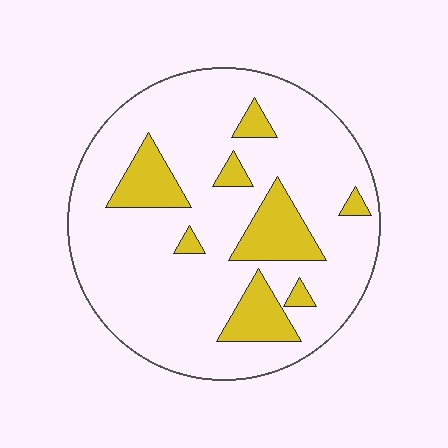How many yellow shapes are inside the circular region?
8.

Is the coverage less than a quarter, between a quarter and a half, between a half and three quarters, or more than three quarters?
Less than a quarter.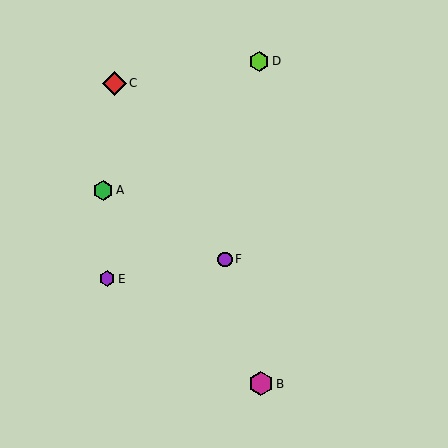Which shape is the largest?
The red diamond (labeled C) is the largest.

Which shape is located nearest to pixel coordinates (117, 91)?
The red diamond (labeled C) at (114, 83) is nearest to that location.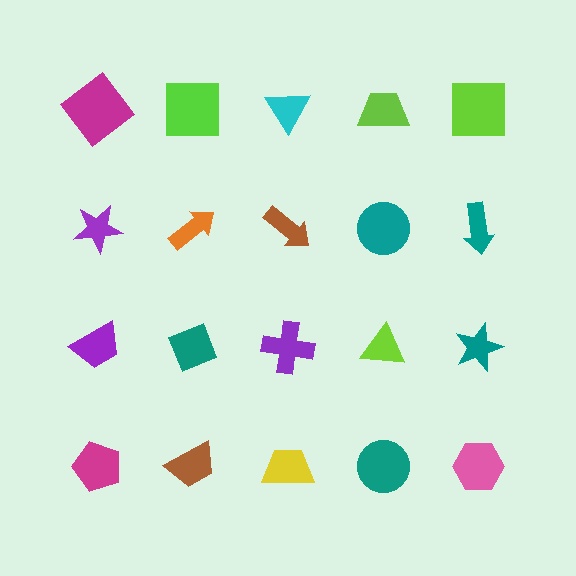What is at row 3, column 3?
A purple cross.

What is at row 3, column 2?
A teal diamond.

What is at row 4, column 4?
A teal circle.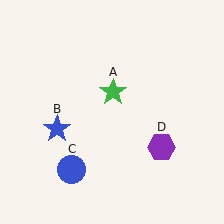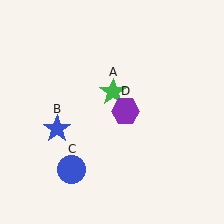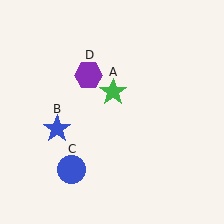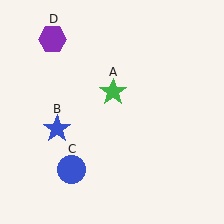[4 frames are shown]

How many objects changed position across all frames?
1 object changed position: purple hexagon (object D).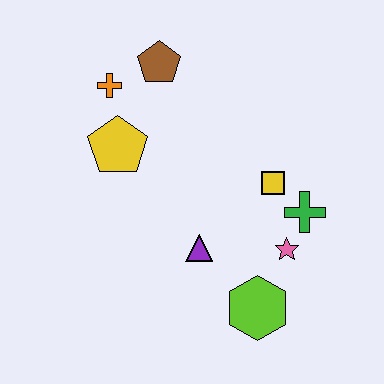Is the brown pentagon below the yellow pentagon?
No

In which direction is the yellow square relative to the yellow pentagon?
The yellow square is to the right of the yellow pentagon.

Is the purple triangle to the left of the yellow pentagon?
No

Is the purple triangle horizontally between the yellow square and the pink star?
No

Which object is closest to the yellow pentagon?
The orange cross is closest to the yellow pentagon.